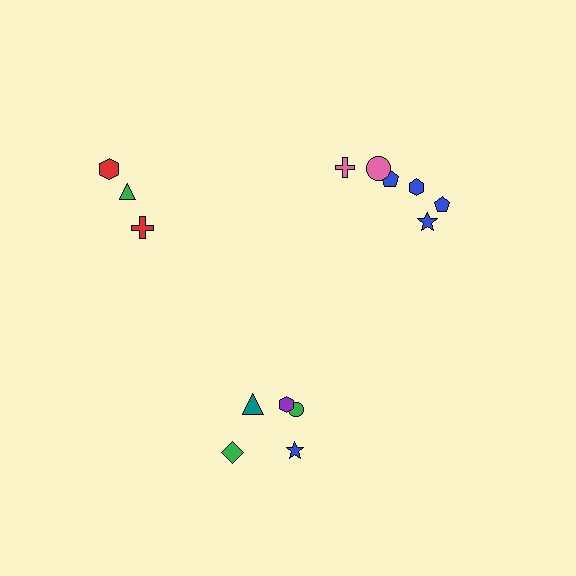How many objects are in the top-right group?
There are 6 objects.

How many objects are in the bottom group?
There are 5 objects.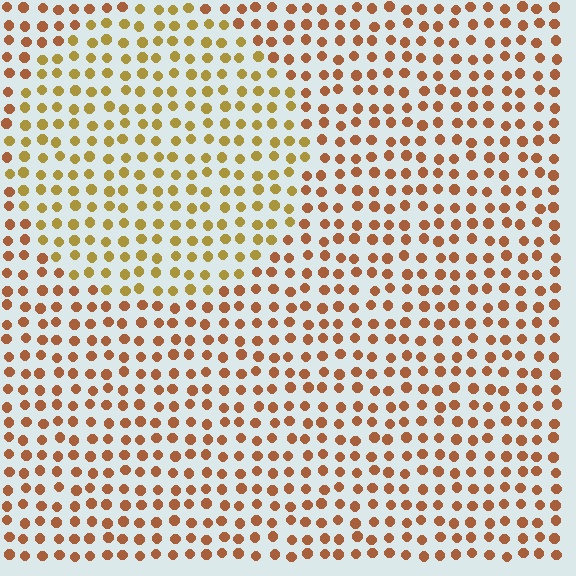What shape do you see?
I see a circle.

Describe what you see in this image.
The image is filled with small brown elements in a uniform arrangement. A circle-shaped region is visible where the elements are tinted to a slightly different hue, forming a subtle color boundary.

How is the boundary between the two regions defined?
The boundary is defined purely by a slight shift in hue (about 30 degrees). Spacing, size, and orientation are identical on both sides.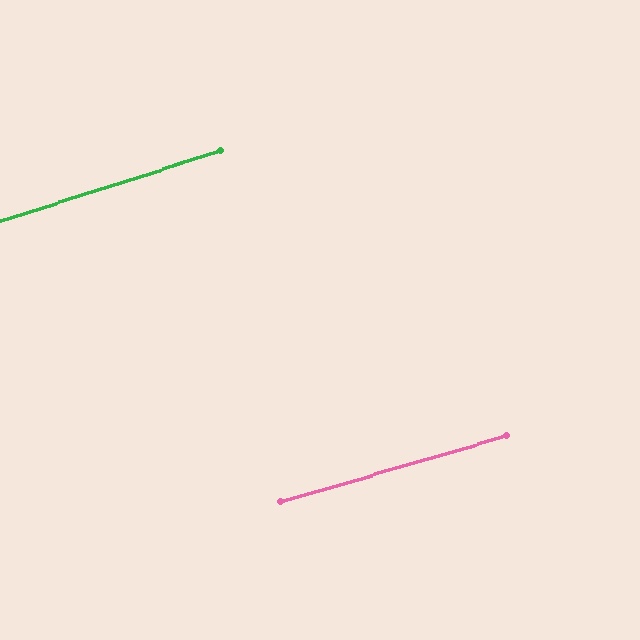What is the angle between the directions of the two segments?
Approximately 2 degrees.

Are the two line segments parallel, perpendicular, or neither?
Parallel — their directions differ by only 1.6°.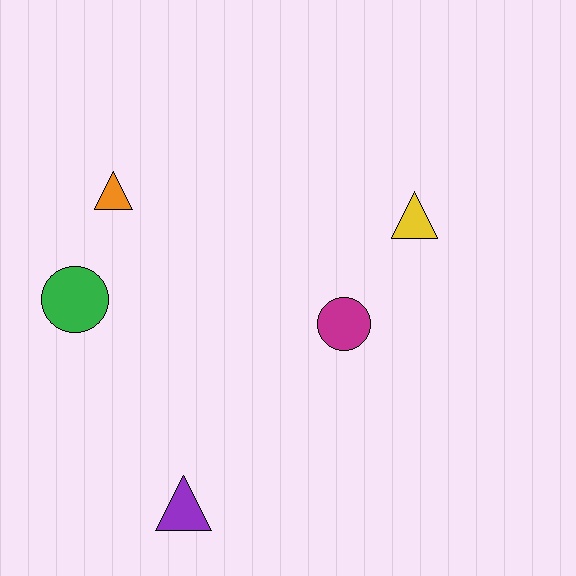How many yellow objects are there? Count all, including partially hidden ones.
There is 1 yellow object.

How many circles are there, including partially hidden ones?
There are 2 circles.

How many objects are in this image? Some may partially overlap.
There are 5 objects.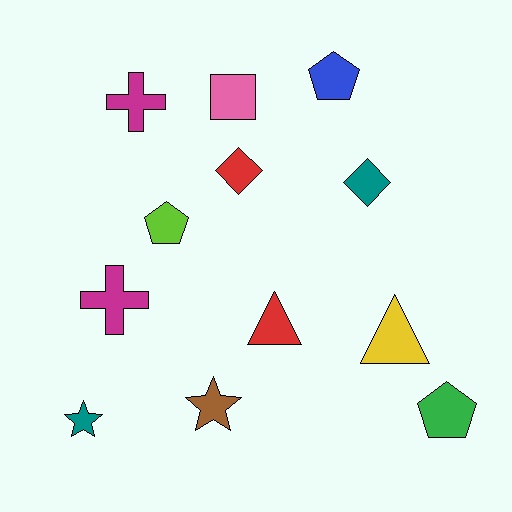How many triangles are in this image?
There are 2 triangles.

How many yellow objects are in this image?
There is 1 yellow object.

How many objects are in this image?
There are 12 objects.